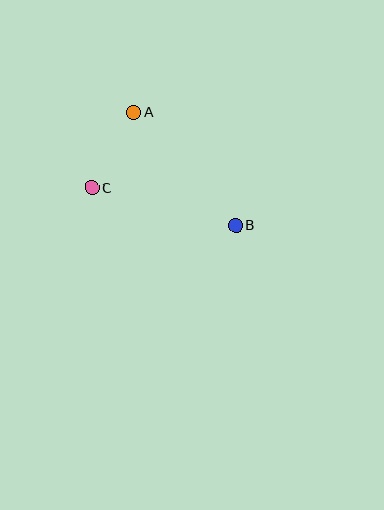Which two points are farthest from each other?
Points A and B are farthest from each other.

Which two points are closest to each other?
Points A and C are closest to each other.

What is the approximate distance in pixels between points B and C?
The distance between B and C is approximately 149 pixels.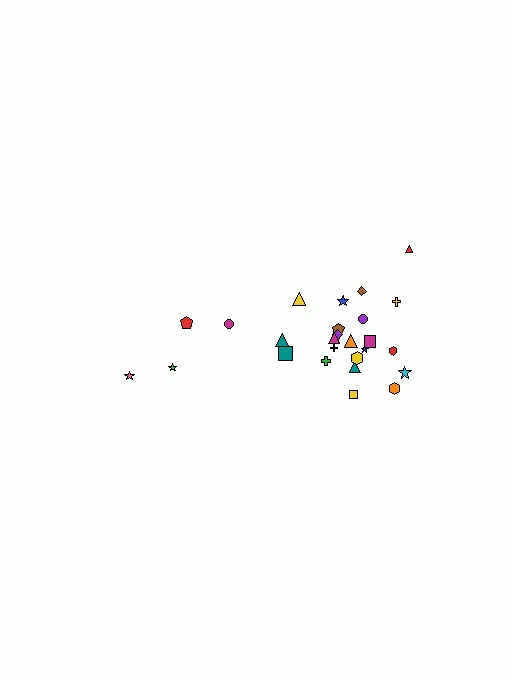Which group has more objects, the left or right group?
The right group.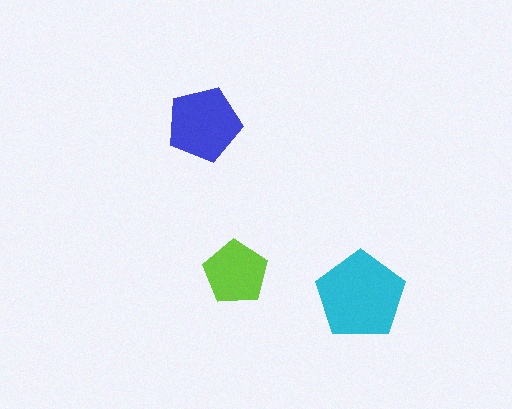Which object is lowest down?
The cyan pentagon is bottommost.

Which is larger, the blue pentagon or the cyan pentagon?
The cyan one.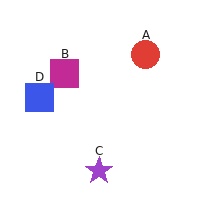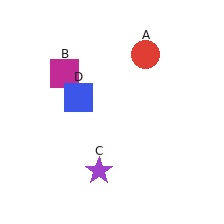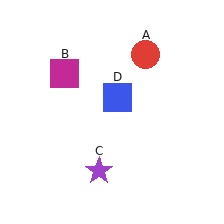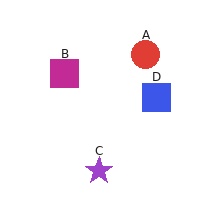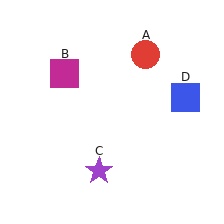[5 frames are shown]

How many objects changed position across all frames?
1 object changed position: blue square (object D).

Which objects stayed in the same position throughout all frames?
Red circle (object A) and magenta square (object B) and purple star (object C) remained stationary.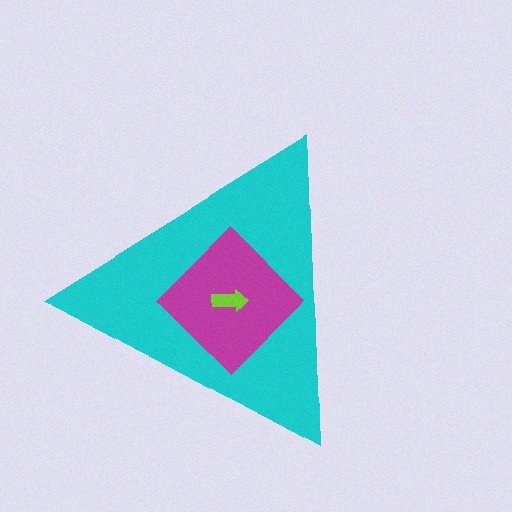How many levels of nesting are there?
3.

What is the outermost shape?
The cyan triangle.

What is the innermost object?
The lime arrow.